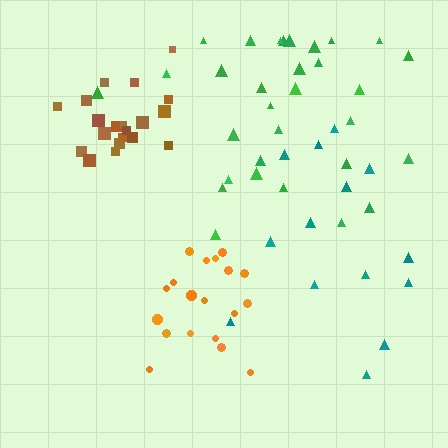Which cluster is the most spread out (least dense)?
Teal.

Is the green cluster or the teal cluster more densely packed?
Green.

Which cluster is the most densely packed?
Brown.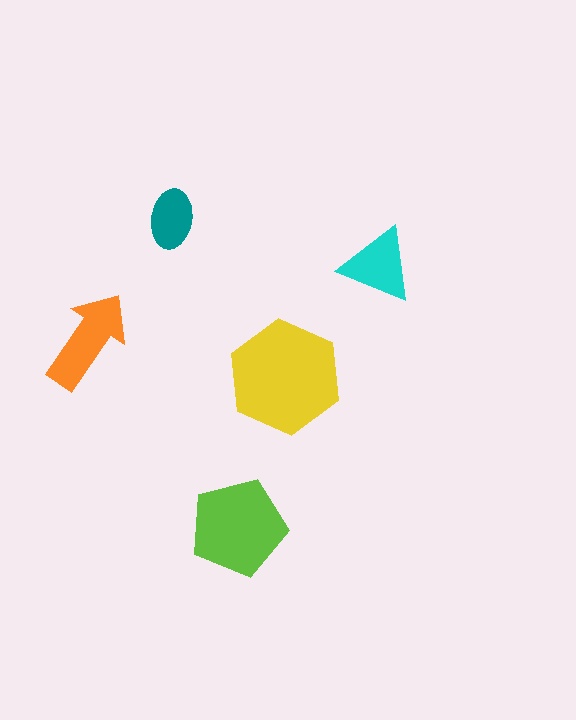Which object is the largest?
The yellow hexagon.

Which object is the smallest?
The teal ellipse.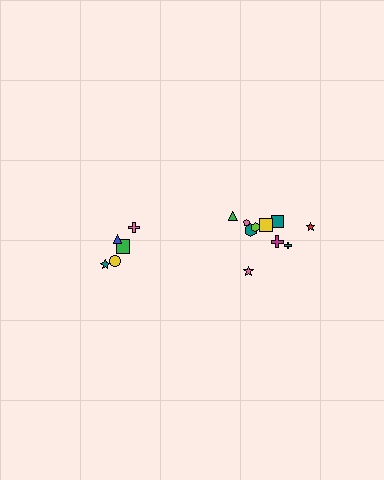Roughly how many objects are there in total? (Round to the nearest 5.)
Roughly 15 objects in total.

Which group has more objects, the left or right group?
The right group.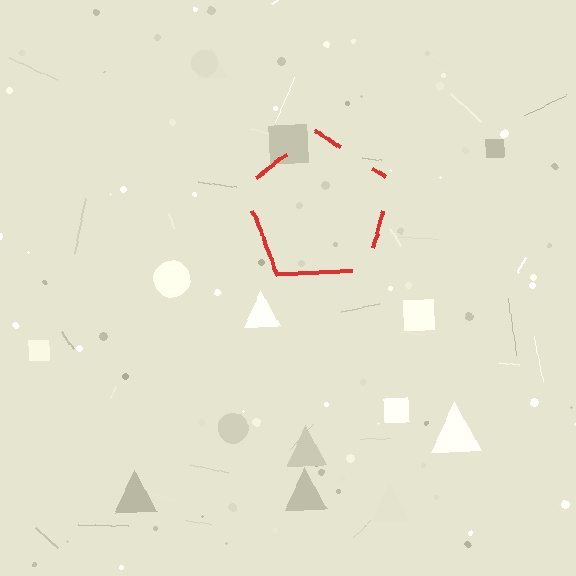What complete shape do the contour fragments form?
The contour fragments form a pentagon.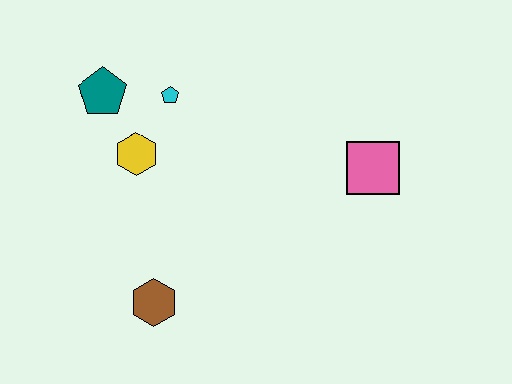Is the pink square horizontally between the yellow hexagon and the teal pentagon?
No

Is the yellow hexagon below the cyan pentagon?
Yes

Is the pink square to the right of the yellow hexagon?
Yes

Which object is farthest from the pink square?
The teal pentagon is farthest from the pink square.